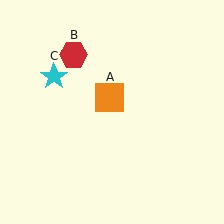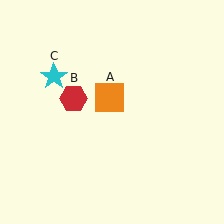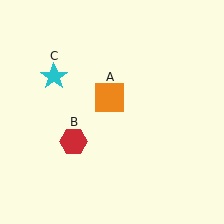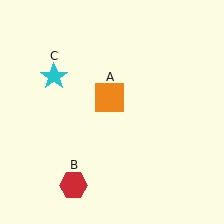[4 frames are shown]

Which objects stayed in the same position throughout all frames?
Orange square (object A) and cyan star (object C) remained stationary.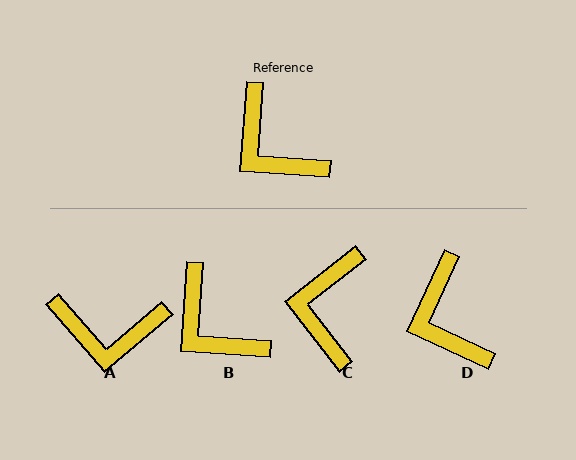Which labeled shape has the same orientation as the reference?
B.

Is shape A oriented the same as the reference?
No, it is off by about 44 degrees.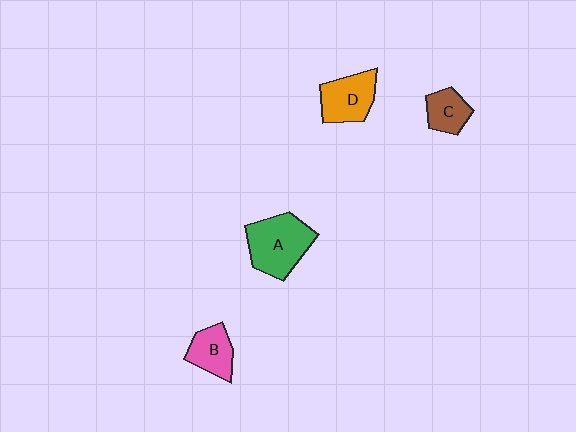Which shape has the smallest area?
Shape C (brown).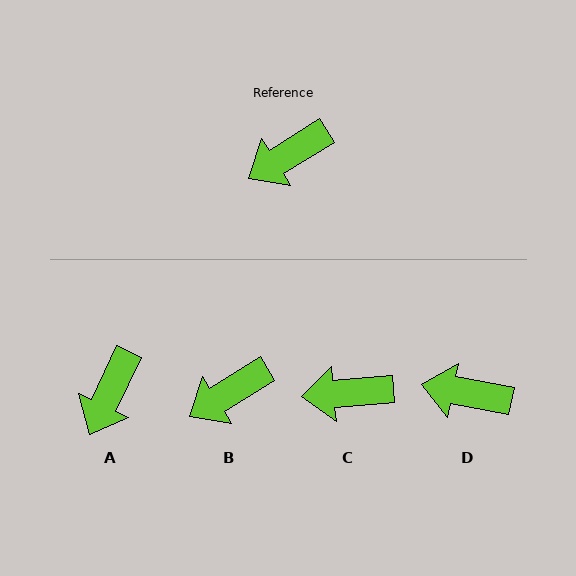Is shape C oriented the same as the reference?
No, it is off by about 27 degrees.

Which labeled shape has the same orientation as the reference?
B.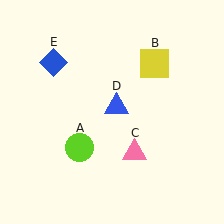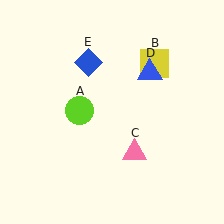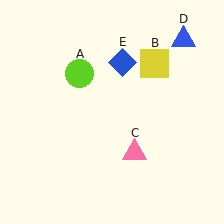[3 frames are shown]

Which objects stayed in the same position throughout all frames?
Yellow square (object B) and pink triangle (object C) remained stationary.